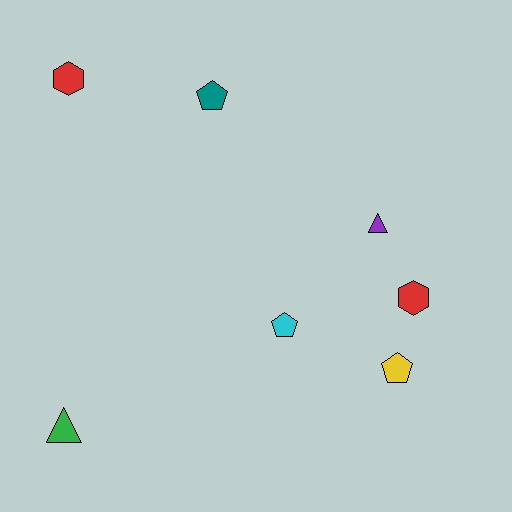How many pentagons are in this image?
There are 3 pentagons.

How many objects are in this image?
There are 7 objects.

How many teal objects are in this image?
There is 1 teal object.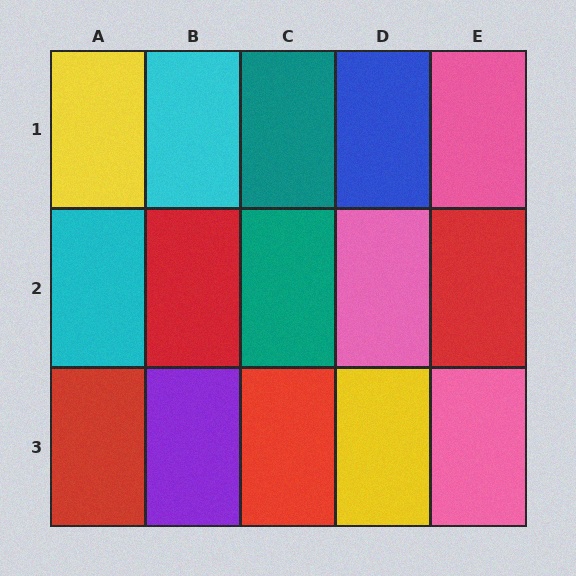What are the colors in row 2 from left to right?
Cyan, red, teal, pink, red.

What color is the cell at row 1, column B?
Cyan.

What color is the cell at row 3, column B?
Purple.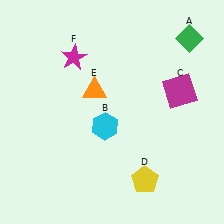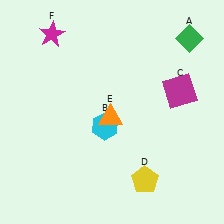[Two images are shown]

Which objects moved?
The objects that moved are: the orange triangle (E), the magenta star (F).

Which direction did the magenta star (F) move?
The magenta star (F) moved up.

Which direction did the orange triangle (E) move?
The orange triangle (E) moved down.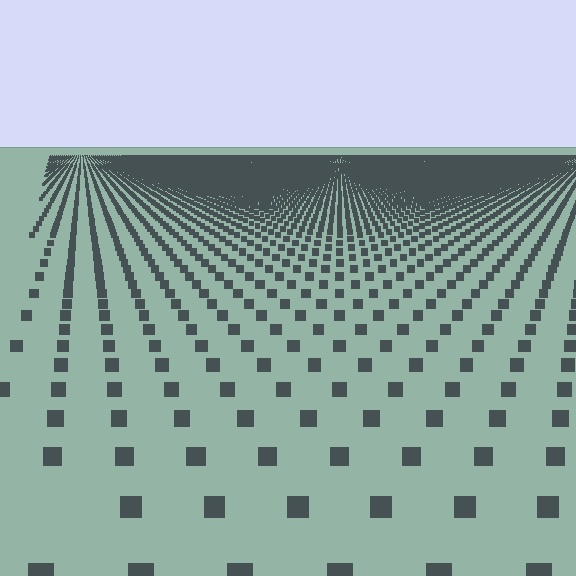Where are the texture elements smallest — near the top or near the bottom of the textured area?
Near the top.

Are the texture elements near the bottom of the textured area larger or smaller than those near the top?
Larger. Near the bottom, elements are closer to the viewer and appear at a bigger on-screen size.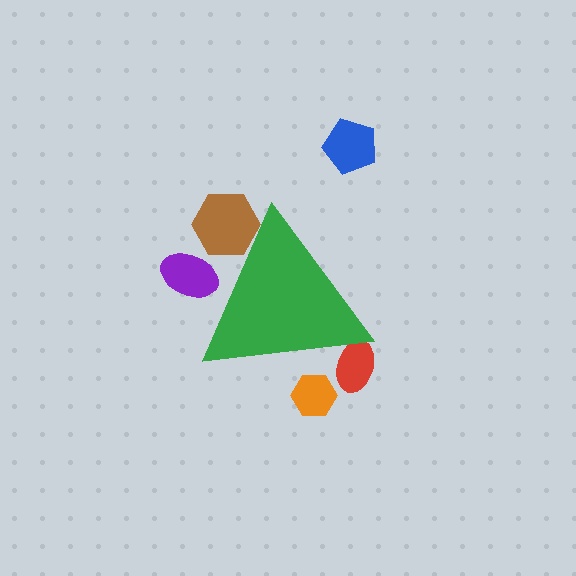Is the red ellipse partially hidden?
Yes, the red ellipse is partially hidden behind the green triangle.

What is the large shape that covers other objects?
A green triangle.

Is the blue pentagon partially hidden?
No, the blue pentagon is fully visible.